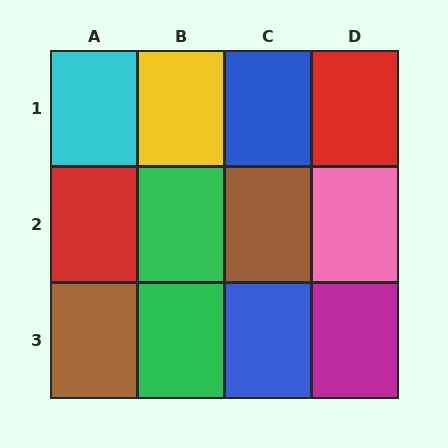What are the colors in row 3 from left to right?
Brown, green, blue, magenta.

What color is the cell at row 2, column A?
Red.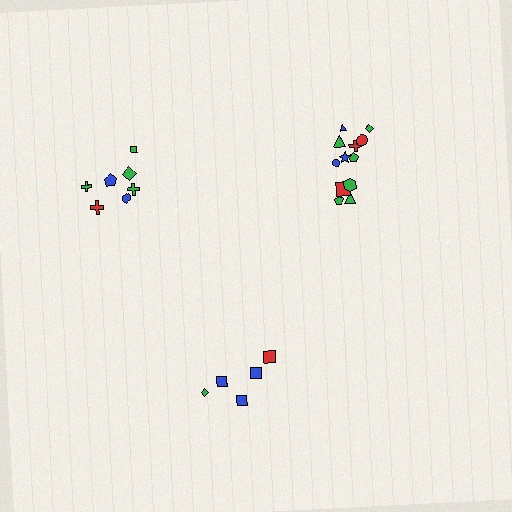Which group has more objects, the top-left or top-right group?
The top-right group.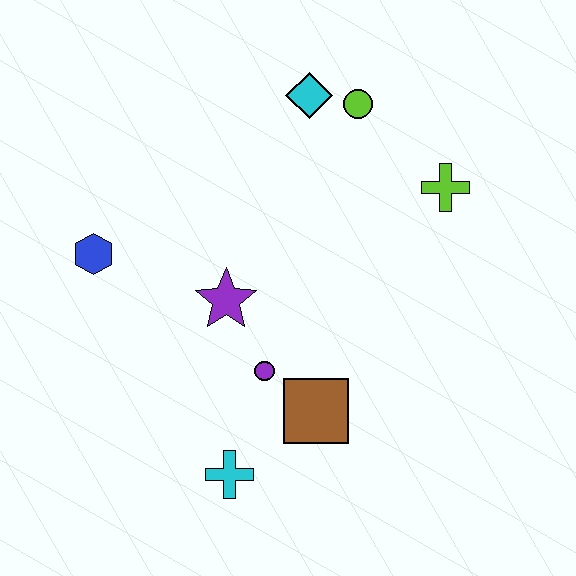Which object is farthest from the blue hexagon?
The lime cross is farthest from the blue hexagon.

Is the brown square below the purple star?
Yes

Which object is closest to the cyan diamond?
The lime circle is closest to the cyan diamond.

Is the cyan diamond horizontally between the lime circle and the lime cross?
No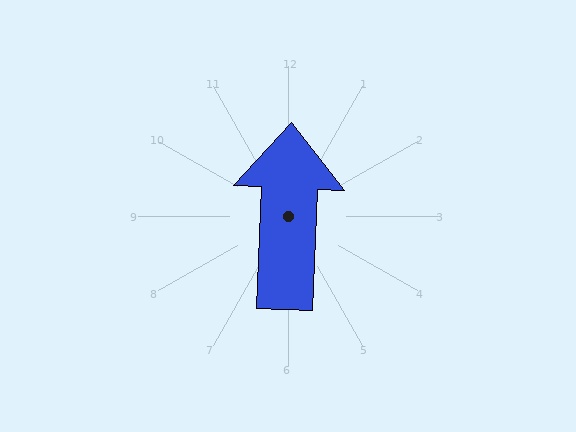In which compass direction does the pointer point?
North.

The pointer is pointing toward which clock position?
Roughly 12 o'clock.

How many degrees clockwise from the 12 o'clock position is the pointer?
Approximately 2 degrees.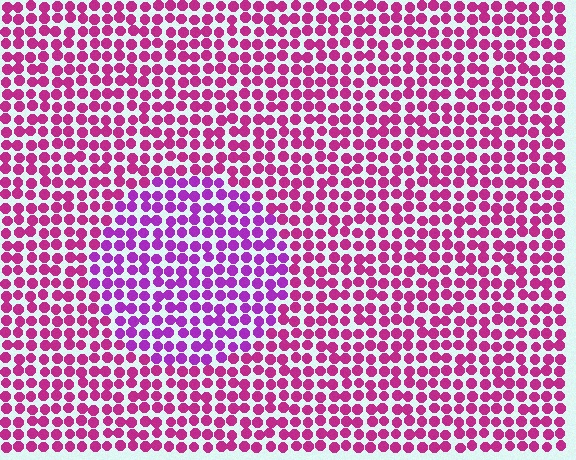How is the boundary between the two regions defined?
The boundary is defined purely by a slight shift in hue (about 31 degrees). Spacing, size, and orientation are identical on both sides.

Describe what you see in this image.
The image is filled with small magenta elements in a uniform arrangement. A circle-shaped region is visible where the elements are tinted to a slightly different hue, forming a subtle color boundary.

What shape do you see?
I see a circle.